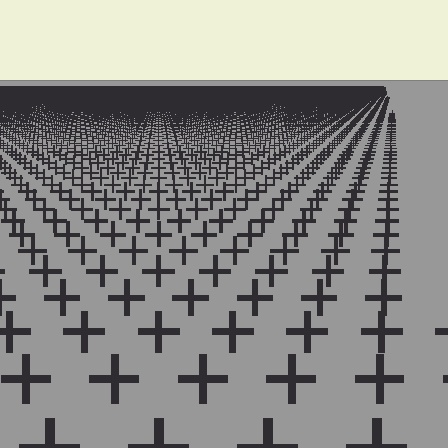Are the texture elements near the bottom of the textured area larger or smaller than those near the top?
Larger. Near the bottom, elements are closer to the viewer and appear at a bigger on-screen size.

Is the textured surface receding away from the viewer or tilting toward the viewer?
The surface is receding away from the viewer. Texture elements get smaller and denser toward the top.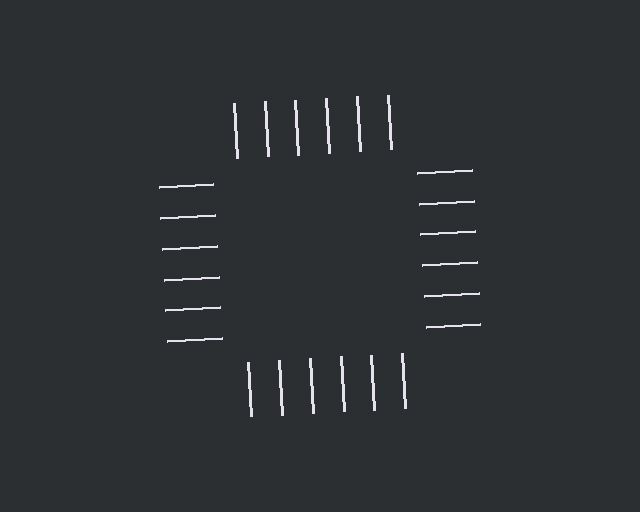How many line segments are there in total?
24 — 6 along each of the 4 edges.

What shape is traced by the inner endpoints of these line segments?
An illusory square — the line segments terminate on its edges but no continuous stroke is drawn.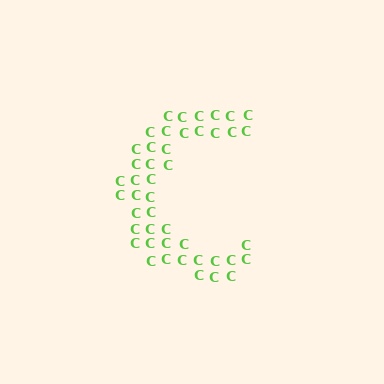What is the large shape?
The large shape is the letter C.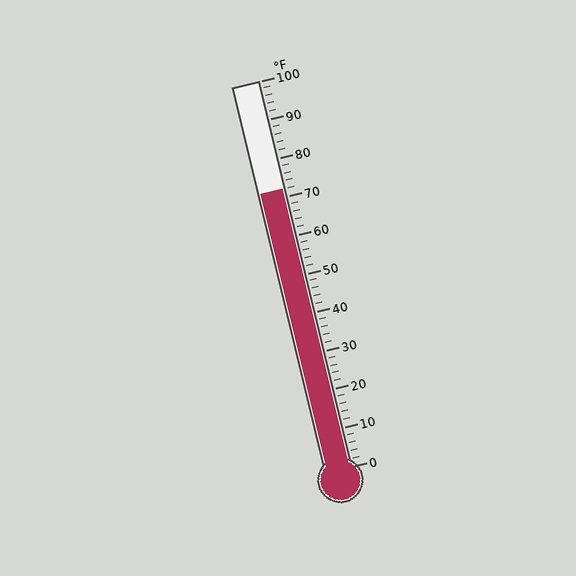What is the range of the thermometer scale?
The thermometer scale ranges from 0°F to 100°F.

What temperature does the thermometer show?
The thermometer shows approximately 72°F.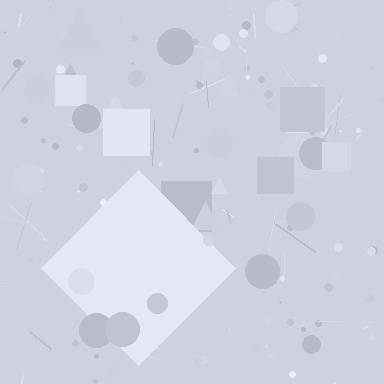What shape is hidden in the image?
A diamond is hidden in the image.